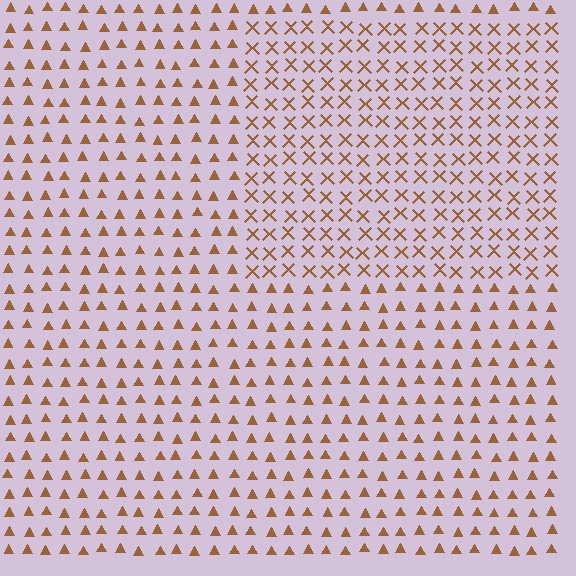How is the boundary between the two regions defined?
The boundary is defined by a change in element shape: X marks inside vs. triangles outside. All elements share the same color and spacing.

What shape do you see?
I see a rectangle.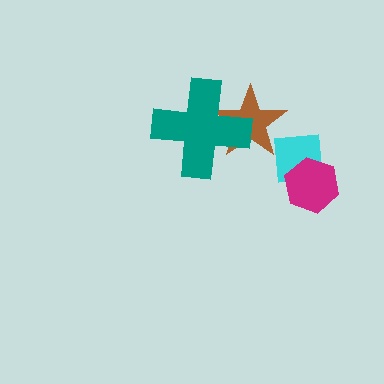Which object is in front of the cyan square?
The magenta hexagon is in front of the cyan square.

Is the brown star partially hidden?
Yes, it is partially covered by another shape.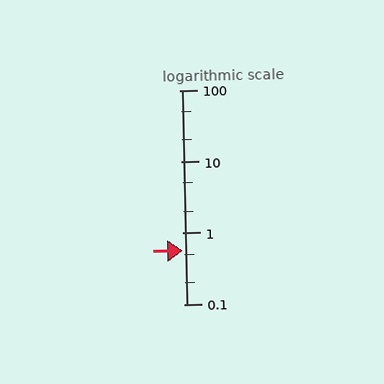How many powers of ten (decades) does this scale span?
The scale spans 3 decades, from 0.1 to 100.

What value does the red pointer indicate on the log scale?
The pointer indicates approximately 0.57.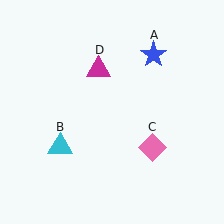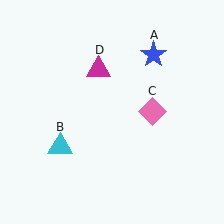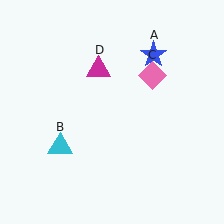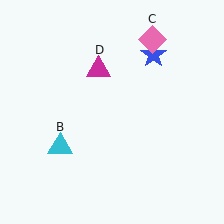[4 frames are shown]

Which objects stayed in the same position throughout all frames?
Blue star (object A) and cyan triangle (object B) and magenta triangle (object D) remained stationary.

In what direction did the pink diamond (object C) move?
The pink diamond (object C) moved up.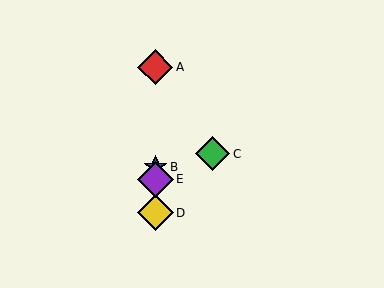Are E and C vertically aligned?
No, E is at x≈155 and C is at x≈213.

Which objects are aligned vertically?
Objects A, B, D, E are aligned vertically.